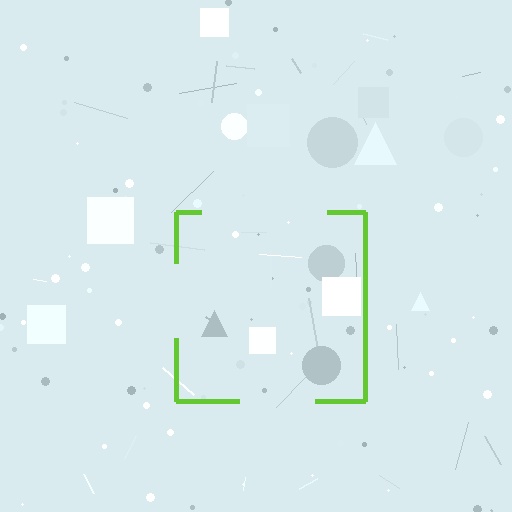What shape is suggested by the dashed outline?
The dashed outline suggests a square.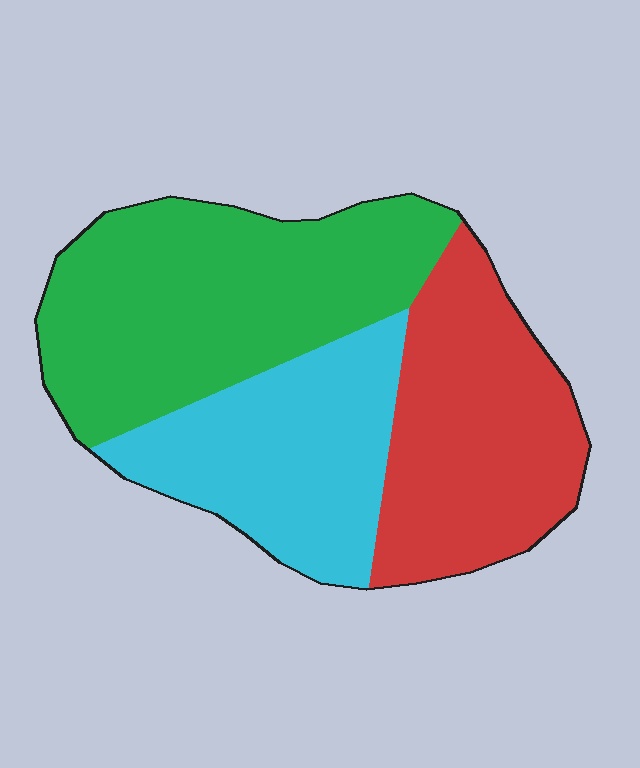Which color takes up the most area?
Green, at roughly 40%.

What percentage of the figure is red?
Red takes up between a quarter and a half of the figure.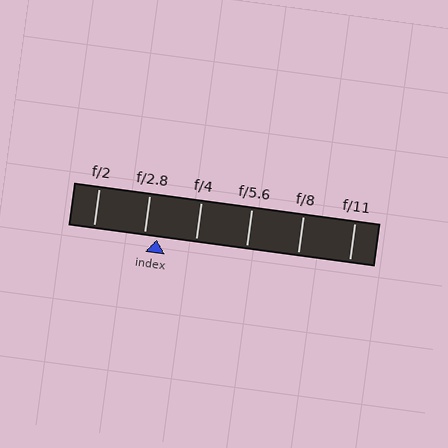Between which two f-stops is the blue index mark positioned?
The index mark is between f/2.8 and f/4.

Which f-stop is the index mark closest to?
The index mark is closest to f/2.8.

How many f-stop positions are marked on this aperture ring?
There are 6 f-stop positions marked.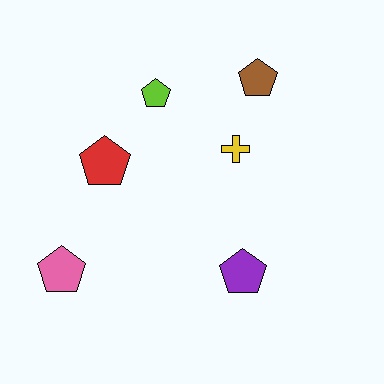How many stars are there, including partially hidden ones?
There are no stars.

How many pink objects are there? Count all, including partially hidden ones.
There is 1 pink object.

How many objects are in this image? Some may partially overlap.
There are 6 objects.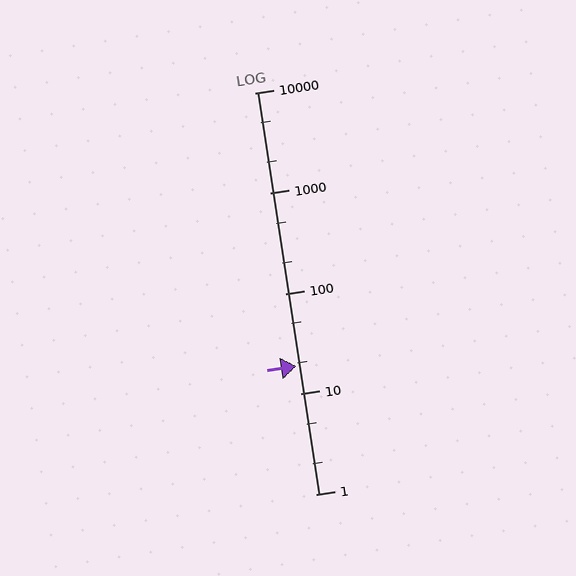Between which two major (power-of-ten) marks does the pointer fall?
The pointer is between 10 and 100.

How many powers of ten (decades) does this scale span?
The scale spans 4 decades, from 1 to 10000.